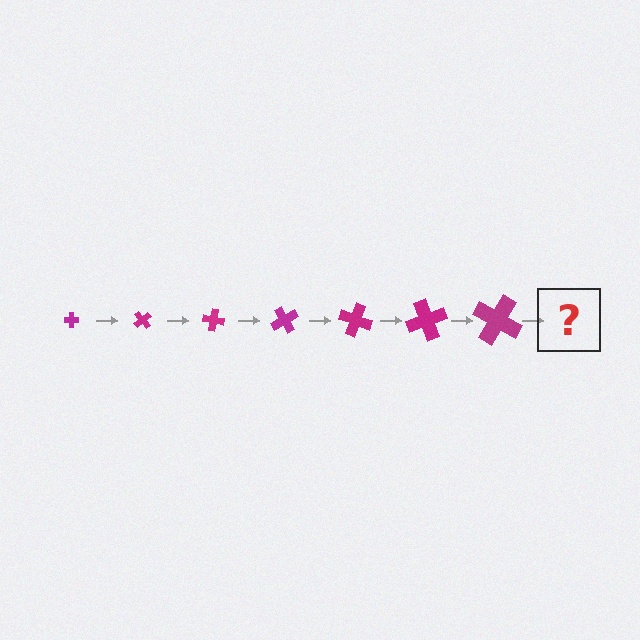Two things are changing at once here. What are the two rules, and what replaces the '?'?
The two rules are that the cross grows larger each step and it rotates 50 degrees each step. The '?' should be a cross, larger than the previous one and rotated 350 degrees from the start.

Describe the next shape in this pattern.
It should be a cross, larger than the previous one and rotated 350 degrees from the start.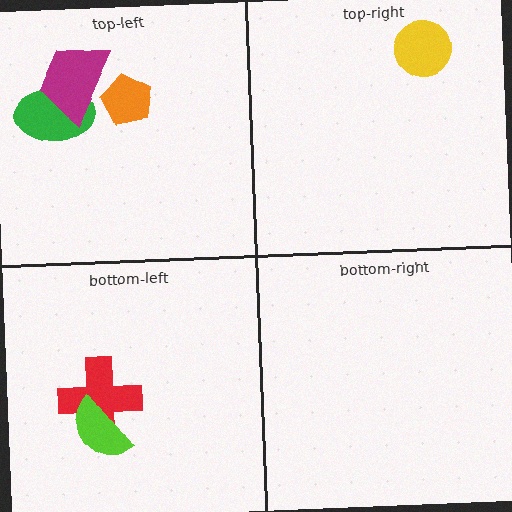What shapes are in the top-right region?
The yellow circle.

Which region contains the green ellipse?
The top-left region.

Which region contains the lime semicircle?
The bottom-left region.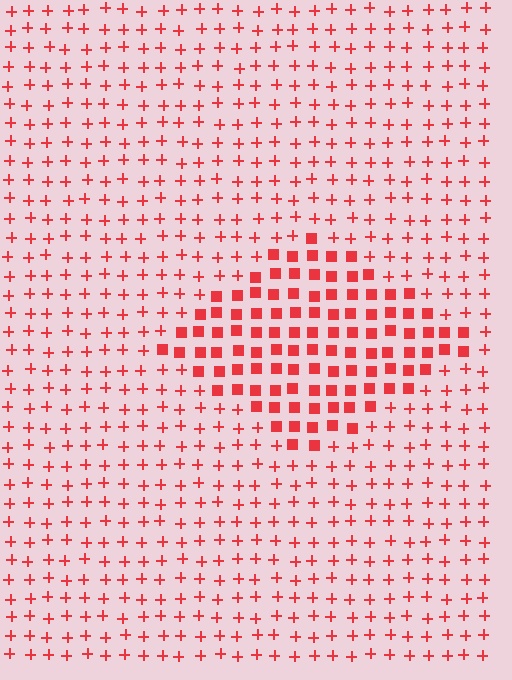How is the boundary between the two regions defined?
The boundary is defined by a change in element shape: squares inside vs. plus signs outside. All elements share the same color and spacing.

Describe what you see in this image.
The image is filled with small red elements arranged in a uniform grid. A diamond-shaped region contains squares, while the surrounding area contains plus signs. The boundary is defined purely by the change in element shape.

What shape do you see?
I see a diamond.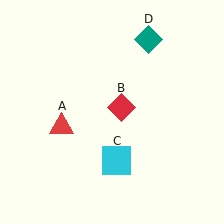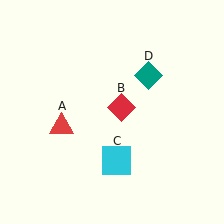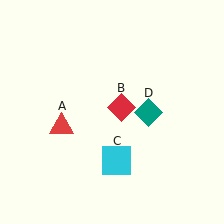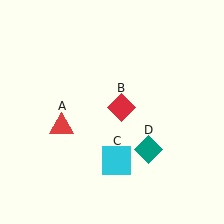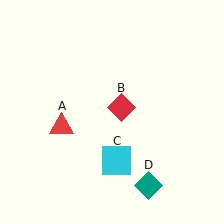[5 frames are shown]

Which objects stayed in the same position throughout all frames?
Red triangle (object A) and red diamond (object B) and cyan square (object C) remained stationary.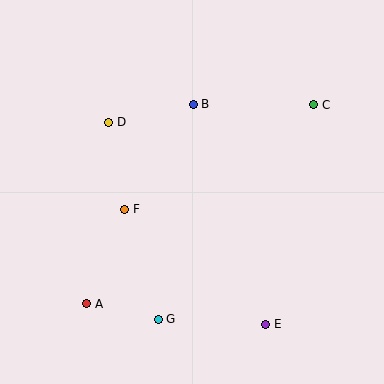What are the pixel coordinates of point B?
Point B is at (193, 104).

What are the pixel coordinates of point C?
Point C is at (314, 105).